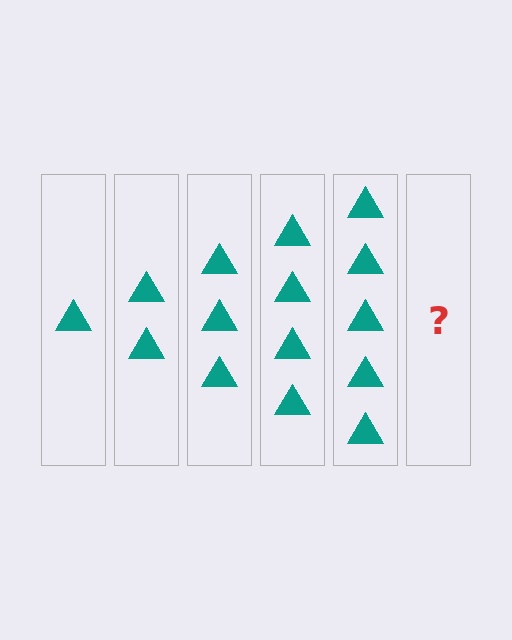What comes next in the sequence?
The next element should be 6 triangles.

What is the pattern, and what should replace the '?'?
The pattern is that each step adds one more triangle. The '?' should be 6 triangles.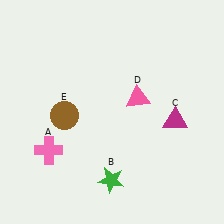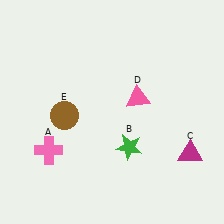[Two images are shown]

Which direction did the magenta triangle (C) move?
The magenta triangle (C) moved down.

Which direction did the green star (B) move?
The green star (B) moved up.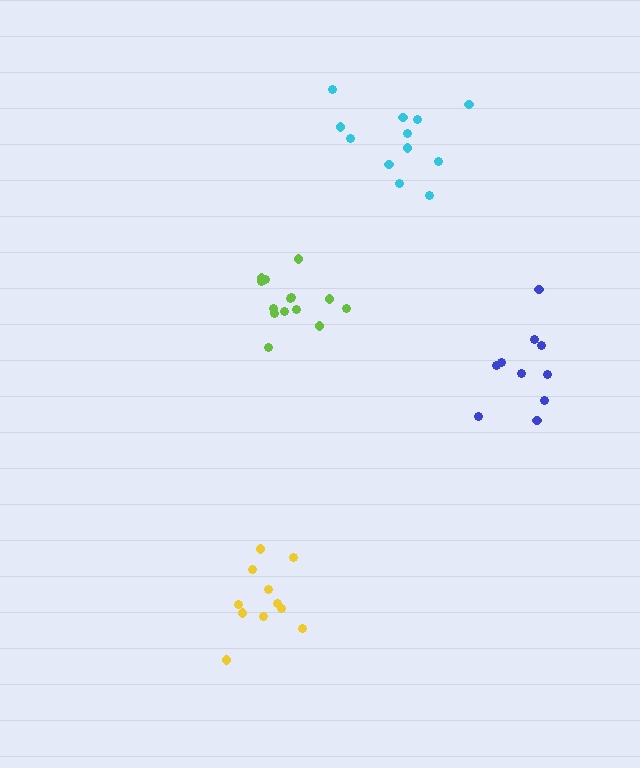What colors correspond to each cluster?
The clusters are colored: yellow, cyan, lime, blue.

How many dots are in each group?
Group 1: 11 dots, Group 2: 12 dots, Group 3: 14 dots, Group 4: 10 dots (47 total).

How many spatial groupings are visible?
There are 4 spatial groupings.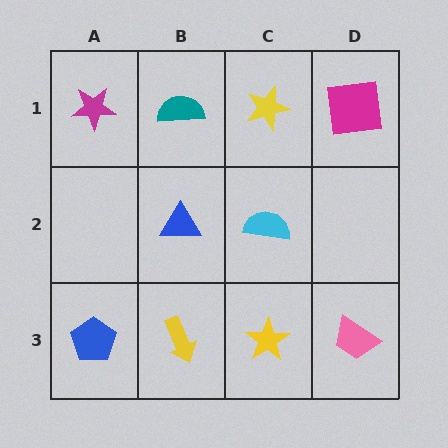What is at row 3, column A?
A blue pentagon.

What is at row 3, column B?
A yellow arrow.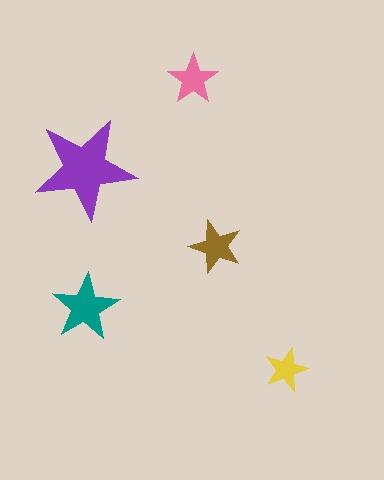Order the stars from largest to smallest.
the purple one, the teal one, the brown one, the pink one, the yellow one.